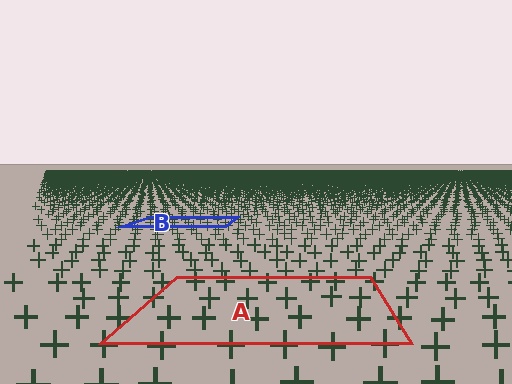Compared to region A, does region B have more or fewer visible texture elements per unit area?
Region B has more texture elements per unit area — they are packed more densely because it is farther away.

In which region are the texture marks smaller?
The texture marks are smaller in region B, because it is farther away.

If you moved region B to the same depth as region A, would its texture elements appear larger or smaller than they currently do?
They would appear larger. At a closer depth, the same texture elements are projected at a bigger on-screen size.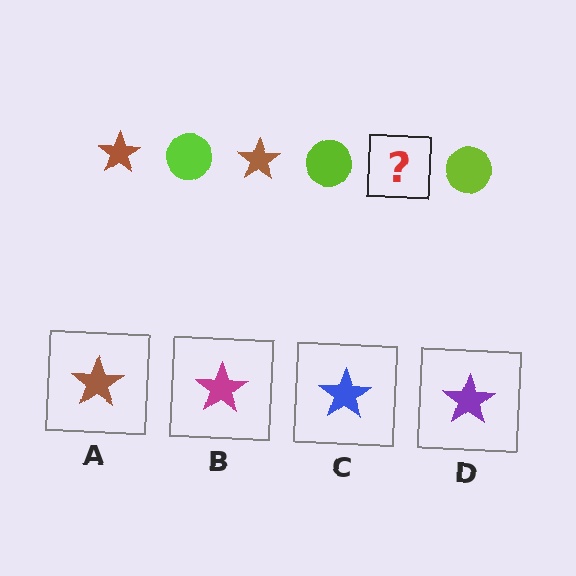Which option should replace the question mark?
Option A.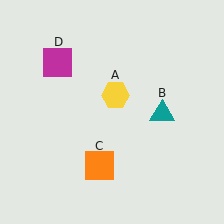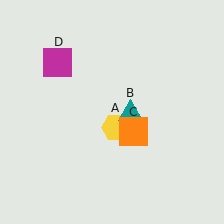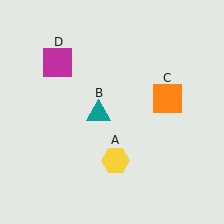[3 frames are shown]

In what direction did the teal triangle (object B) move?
The teal triangle (object B) moved left.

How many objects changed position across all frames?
3 objects changed position: yellow hexagon (object A), teal triangle (object B), orange square (object C).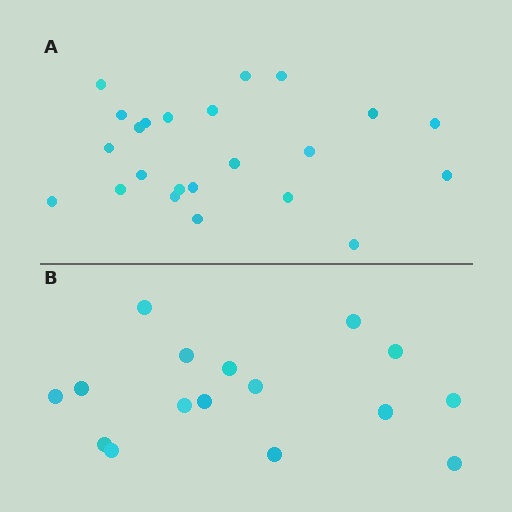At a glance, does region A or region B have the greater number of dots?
Region A (the top region) has more dots.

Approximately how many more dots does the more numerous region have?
Region A has roughly 8 or so more dots than region B.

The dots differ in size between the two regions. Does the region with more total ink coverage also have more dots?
No. Region B has more total ink coverage because its dots are larger, but region A actually contains more individual dots. Total area can be misleading — the number of items is what matters here.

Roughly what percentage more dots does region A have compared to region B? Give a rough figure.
About 45% more.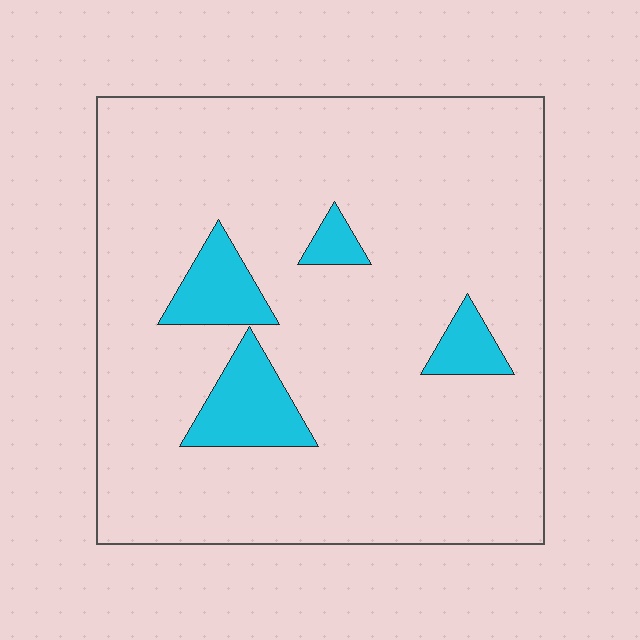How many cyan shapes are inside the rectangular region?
4.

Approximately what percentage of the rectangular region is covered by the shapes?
Approximately 10%.